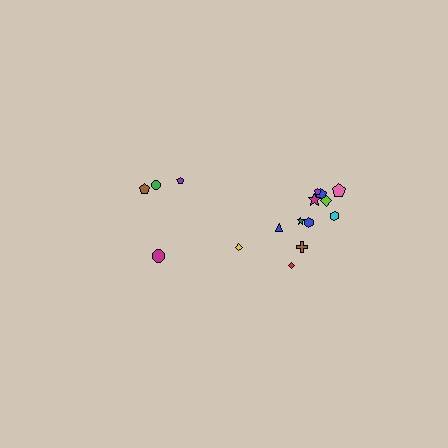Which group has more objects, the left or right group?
The right group.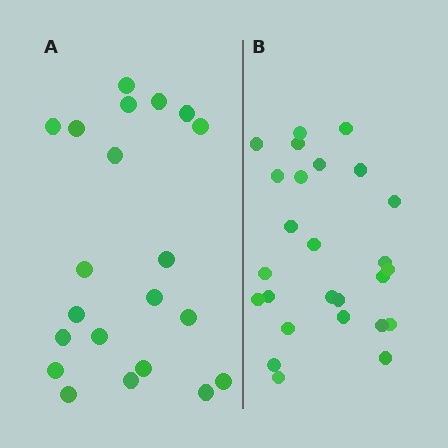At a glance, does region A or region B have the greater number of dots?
Region B (the right region) has more dots.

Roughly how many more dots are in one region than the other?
Region B has about 5 more dots than region A.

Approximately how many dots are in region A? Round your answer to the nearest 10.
About 20 dots. (The exact count is 21, which rounds to 20.)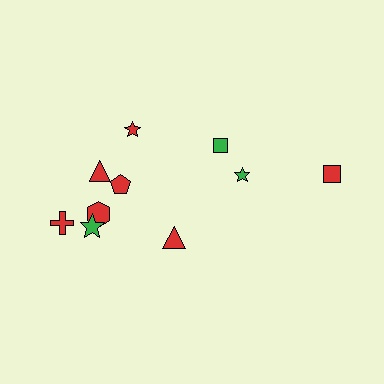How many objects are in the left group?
There are 6 objects.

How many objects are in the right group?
There are 4 objects.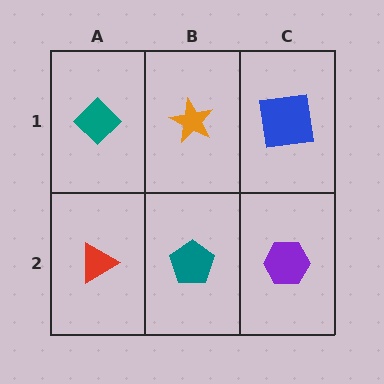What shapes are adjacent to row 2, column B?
An orange star (row 1, column B), a red triangle (row 2, column A), a purple hexagon (row 2, column C).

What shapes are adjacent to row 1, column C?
A purple hexagon (row 2, column C), an orange star (row 1, column B).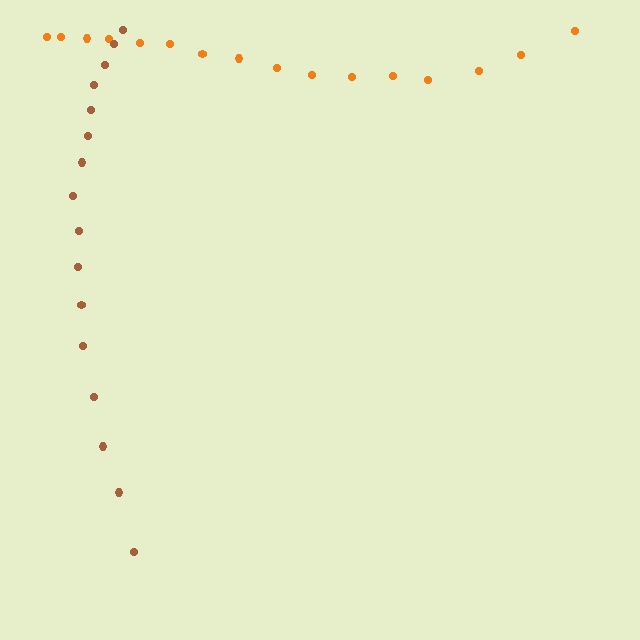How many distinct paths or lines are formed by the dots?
There are 2 distinct paths.